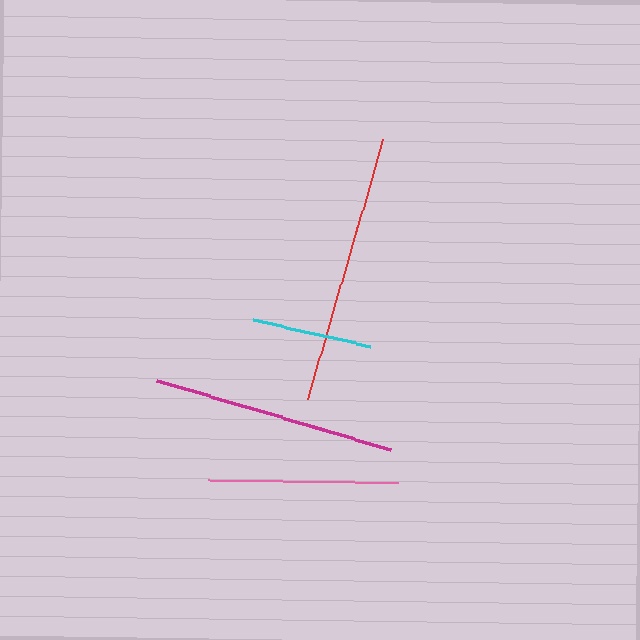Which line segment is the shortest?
The cyan line is the shortest at approximately 121 pixels.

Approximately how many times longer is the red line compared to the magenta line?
The red line is approximately 1.1 times the length of the magenta line.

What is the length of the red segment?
The red segment is approximately 271 pixels long.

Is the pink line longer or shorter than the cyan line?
The pink line is longer than the cyan line.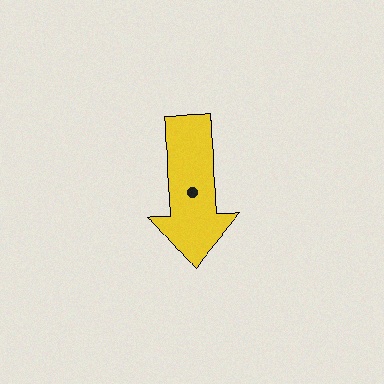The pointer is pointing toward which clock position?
Roughly 6 o'clock.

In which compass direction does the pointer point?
South.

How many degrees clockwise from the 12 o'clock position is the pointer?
Approximately 179 degrees.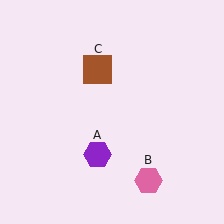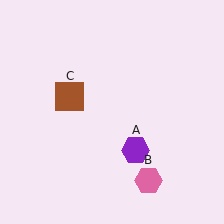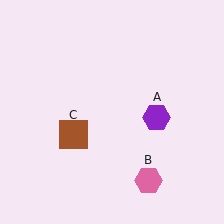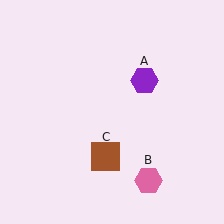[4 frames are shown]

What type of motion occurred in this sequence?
The purple hexagon (object A), brown square (object C) rotated counterclockwise around the center of the scene.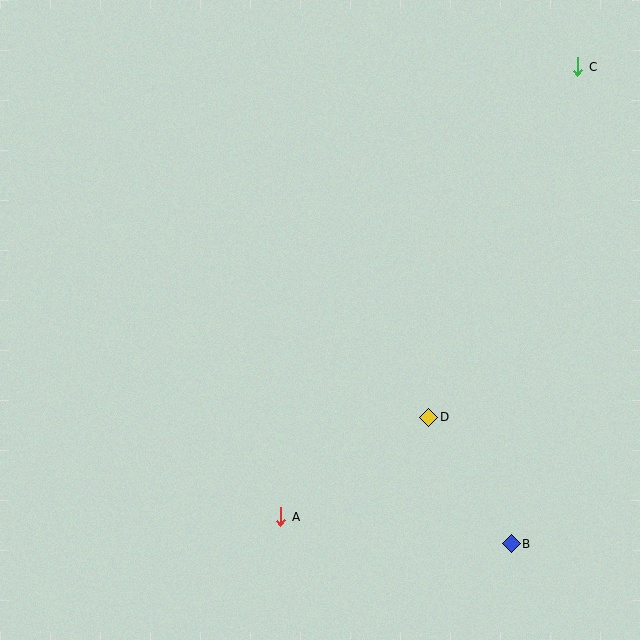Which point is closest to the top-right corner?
Point C is closest to the top-right corner.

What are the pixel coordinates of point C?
Point C is at (578, 67).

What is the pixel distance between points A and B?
The distance between A and B is 232 pixels.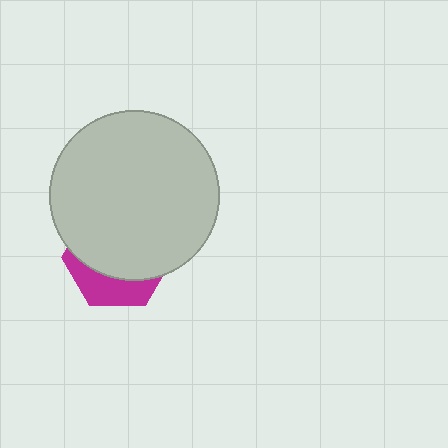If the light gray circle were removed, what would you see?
You would see the complete magenta hexagon.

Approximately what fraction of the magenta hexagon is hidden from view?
Roughly 70% of the magenta hexagon is hidden behind the light gray circle.